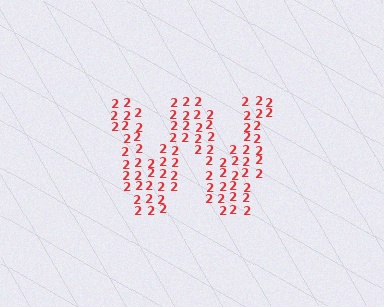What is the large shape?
The large shape is the letter W.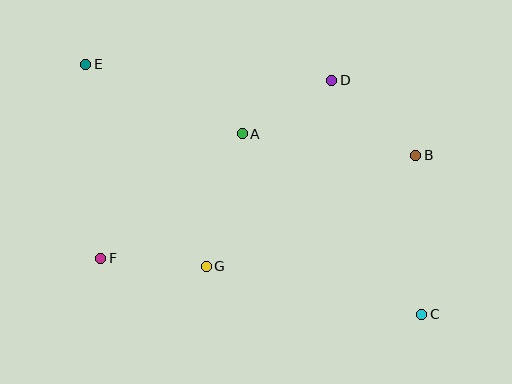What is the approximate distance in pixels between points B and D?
The distance between B and D is approximately 113 pixels.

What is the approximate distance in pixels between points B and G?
The distance between B and G is approximately 237 pixels.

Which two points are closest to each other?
Points A and D are closest to each other.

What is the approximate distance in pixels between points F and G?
The distance between F and G is approximately 106 pixels.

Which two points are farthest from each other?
Points C and E are farthest from each other.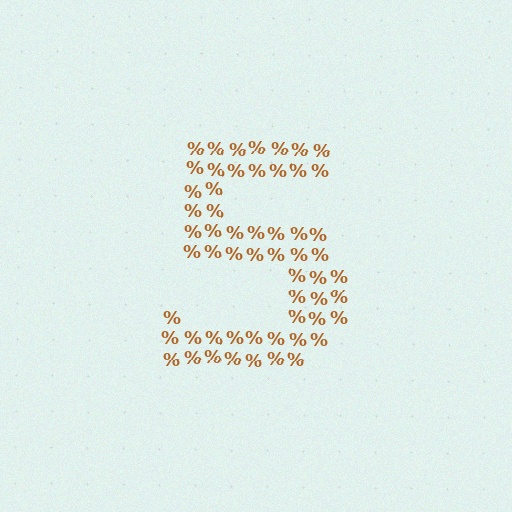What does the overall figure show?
The overall figure shows the digit 5.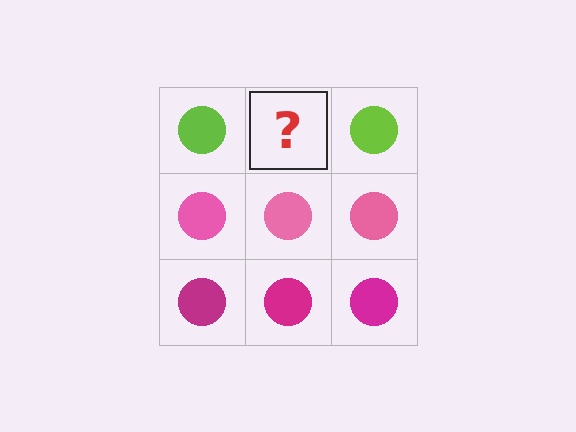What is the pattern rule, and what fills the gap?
The rule is that each row has a consistent color. The gap should be filled with a lime circle.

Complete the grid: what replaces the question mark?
The question mark should be replaced with a lime circle.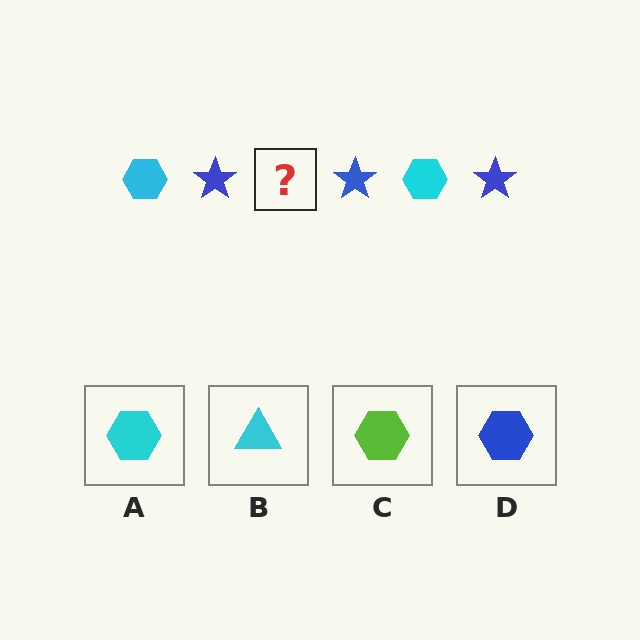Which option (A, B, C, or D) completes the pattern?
A.